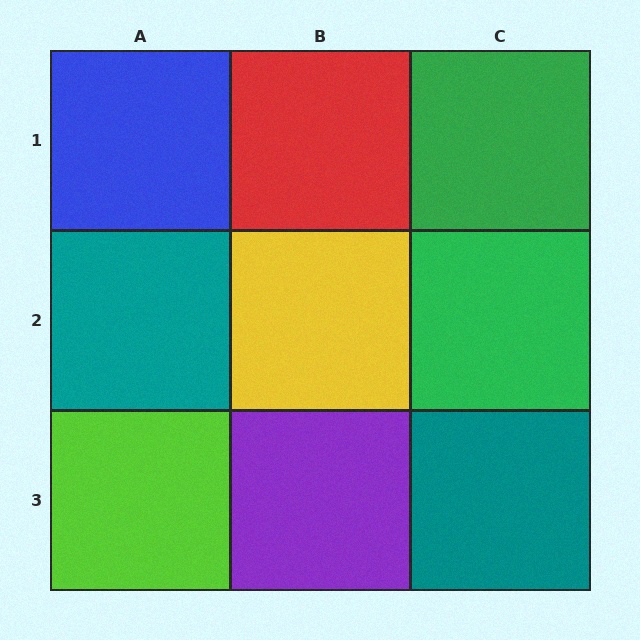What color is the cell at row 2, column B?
Yellow.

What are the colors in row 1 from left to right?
Blue, red, green.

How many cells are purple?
1 cell is purple.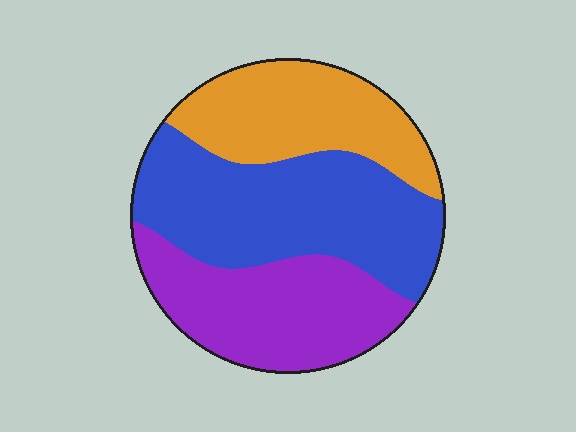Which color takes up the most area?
Blue, at roughly 40%.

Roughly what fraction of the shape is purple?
Purple covers 31% of the shape.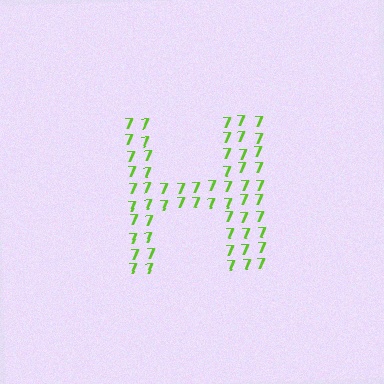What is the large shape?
The large shape is the letter H.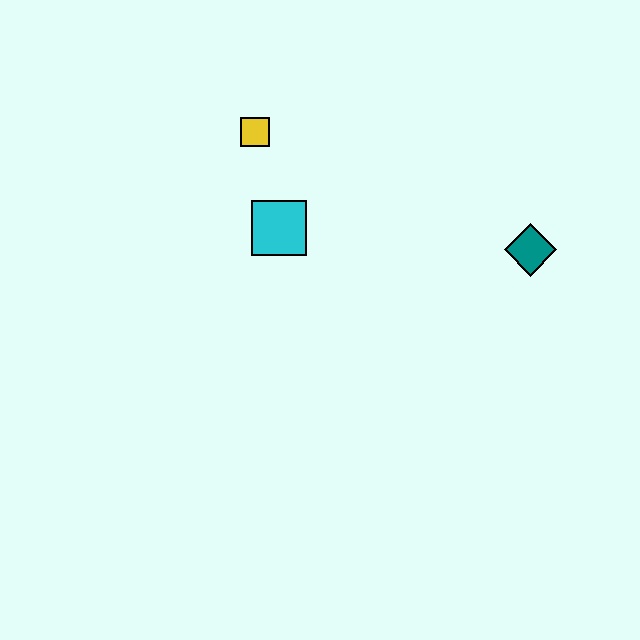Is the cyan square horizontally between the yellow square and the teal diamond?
Yes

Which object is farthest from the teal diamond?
The yellow square is farthest from the teal diamond.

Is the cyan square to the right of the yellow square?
Yes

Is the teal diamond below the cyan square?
Yes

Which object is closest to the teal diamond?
The cyan square is closest to the teal diamond.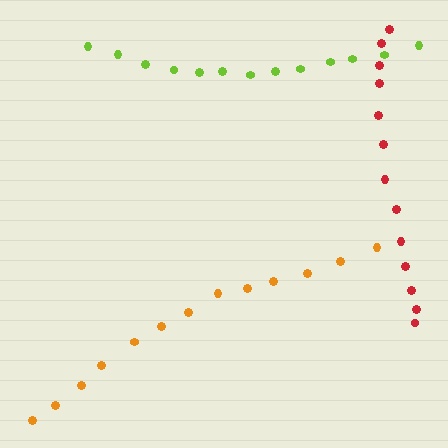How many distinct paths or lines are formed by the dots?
There are 3 distinct paths.